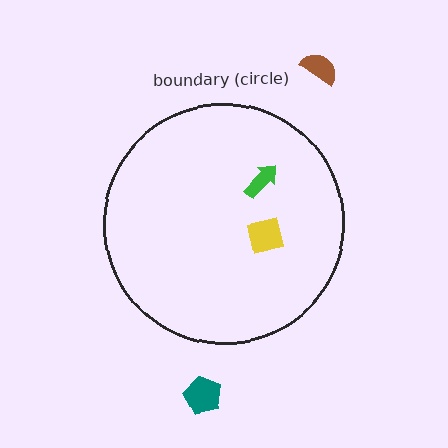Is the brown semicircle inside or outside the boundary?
Outside.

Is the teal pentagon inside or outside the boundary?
Outside.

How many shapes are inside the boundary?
2 inside, 2 outside.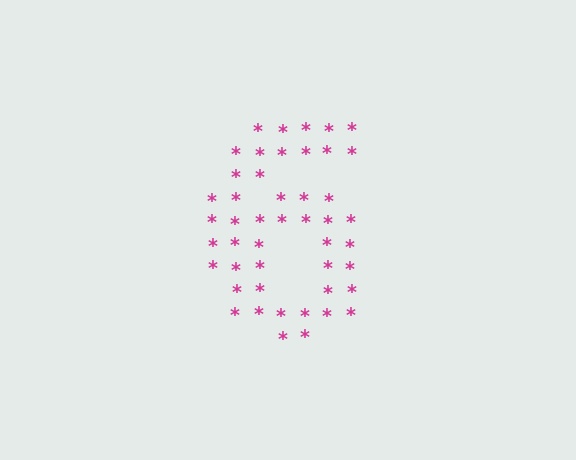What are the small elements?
The small elements are asterisks.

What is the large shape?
The large shape is the digit 6.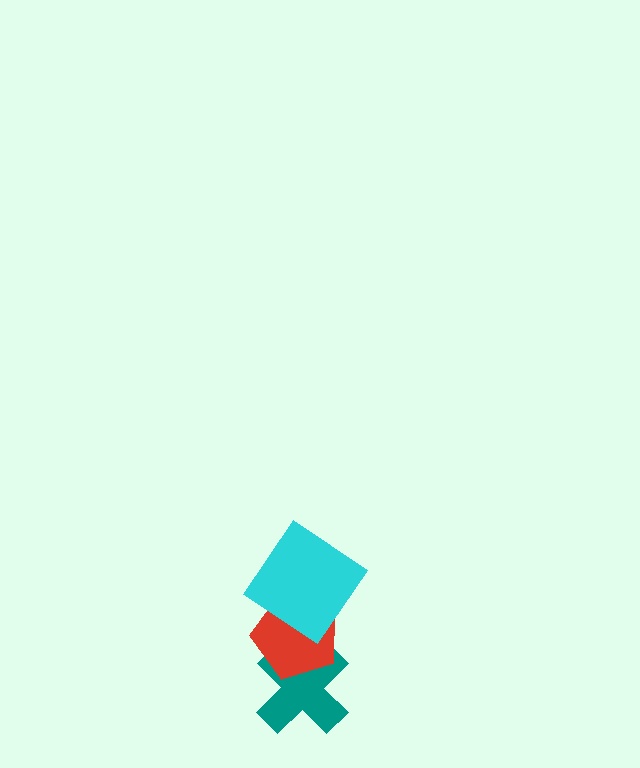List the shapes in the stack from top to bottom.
From top to bottom: the cyan diamond, the red pentagon, the teal cross.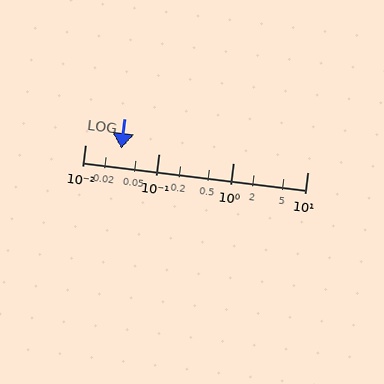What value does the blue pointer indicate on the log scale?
The pointer indicates approximately 0.031.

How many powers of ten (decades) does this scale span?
The scale spans 3 decades, from 0.01 to 10.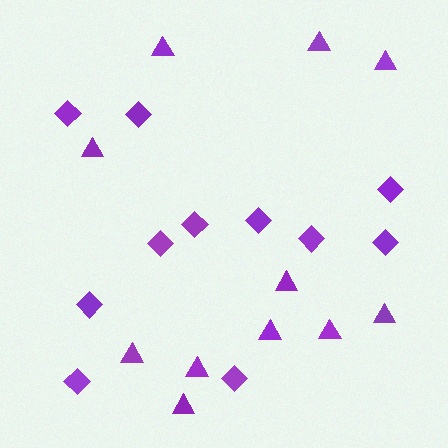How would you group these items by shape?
There are 2 groups: one group of diamonds (11) and one group of triangles (11).